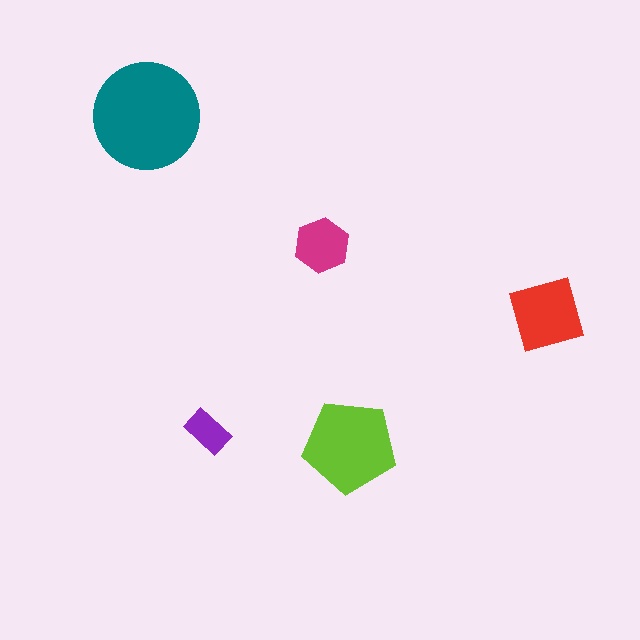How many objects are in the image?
There are 5 objects in the image.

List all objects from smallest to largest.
The purple rectangle, the magenta hexagon, the red diamond, the lime pentagon, the teal circle.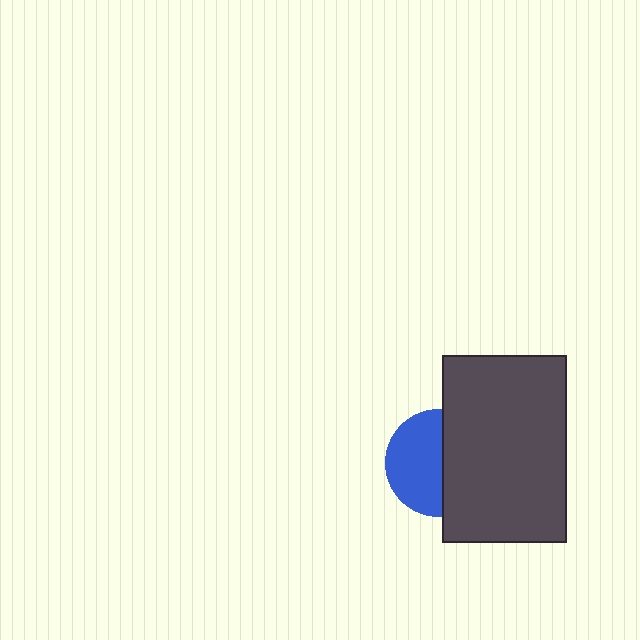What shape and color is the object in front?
The object in front is a dark gray rectangle.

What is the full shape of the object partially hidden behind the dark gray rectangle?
The partially hidden object is a blue circle.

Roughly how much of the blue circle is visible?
About half of it is visible (roughly 53%).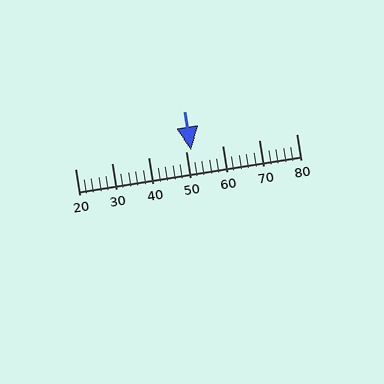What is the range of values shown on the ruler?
The ruler shows values from 20 to 80.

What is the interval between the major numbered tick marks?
The major tick marks are spaced 10 units apart.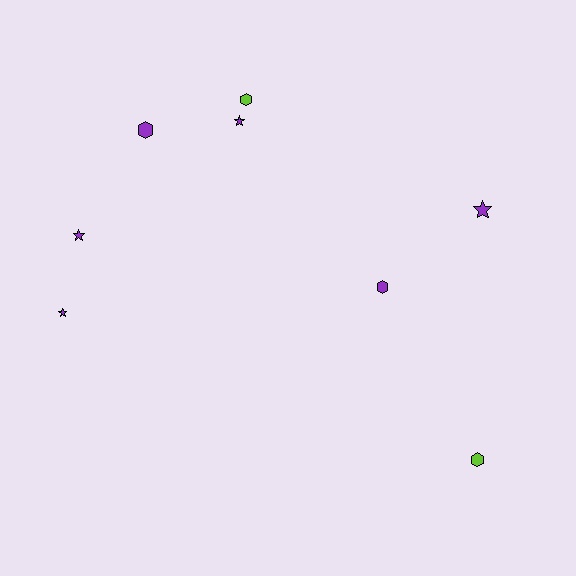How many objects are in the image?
There are 8 objects.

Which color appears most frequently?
Purple, with 6 objects.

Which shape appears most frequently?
Star, with 4 objects.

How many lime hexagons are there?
There are 2 lime hexagons.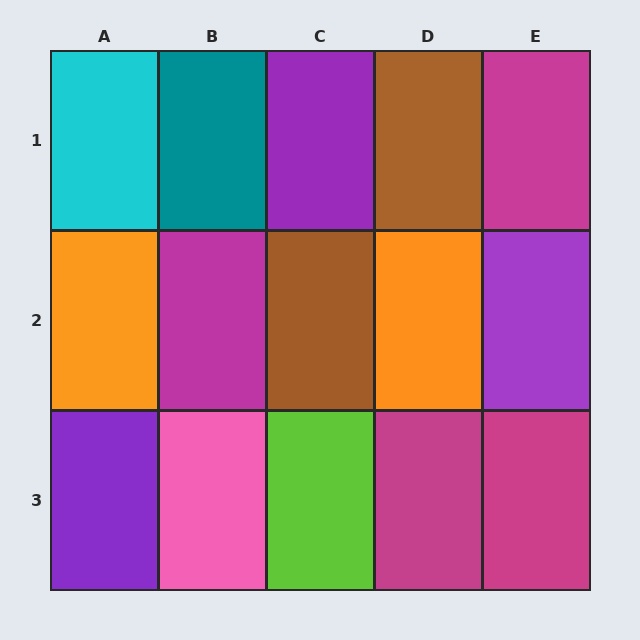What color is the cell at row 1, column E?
Magenta.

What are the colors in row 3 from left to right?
Purple, pink, lime, magenta, magenta.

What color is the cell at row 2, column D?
Orange.